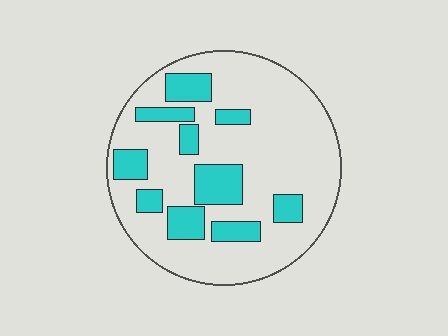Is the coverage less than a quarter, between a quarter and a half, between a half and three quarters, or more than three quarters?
Less than a quarter.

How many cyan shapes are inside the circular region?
10.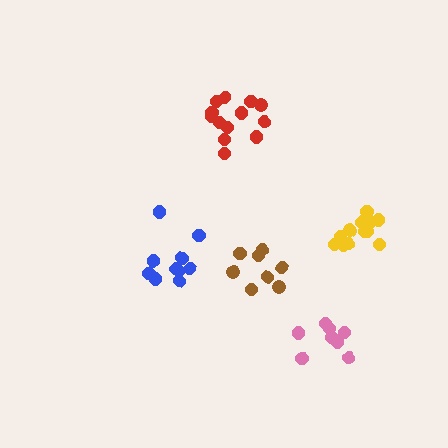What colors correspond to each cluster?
The clusters are colored: red, yellow, blue, brown, pink.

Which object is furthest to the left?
The blue cluster is leftmost.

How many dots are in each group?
Group 1: 13 dots, Group 2: 14 dots, Group 3: 10 dots, Group 4: 8 dots, Group 5: 8 dots (53 total).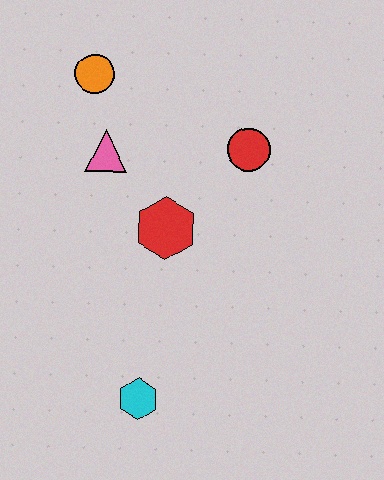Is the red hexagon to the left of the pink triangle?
No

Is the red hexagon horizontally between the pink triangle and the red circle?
Yes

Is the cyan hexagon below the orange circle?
Yes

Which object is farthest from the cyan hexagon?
The orange circle is farthest from the cyan hexagon.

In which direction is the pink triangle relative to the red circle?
The pink triangle is to the left of the red circle.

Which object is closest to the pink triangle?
The orange circle is closest to the pink triangle.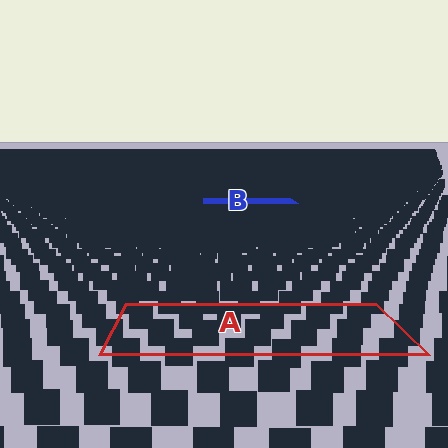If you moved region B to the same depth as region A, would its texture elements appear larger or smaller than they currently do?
They would appear larger. At a closer depth, the same texture elements are projected at a bigger on-screen size.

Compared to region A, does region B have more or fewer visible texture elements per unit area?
Region B has more texture elements per unit area — they are packed more densely because it is farther away.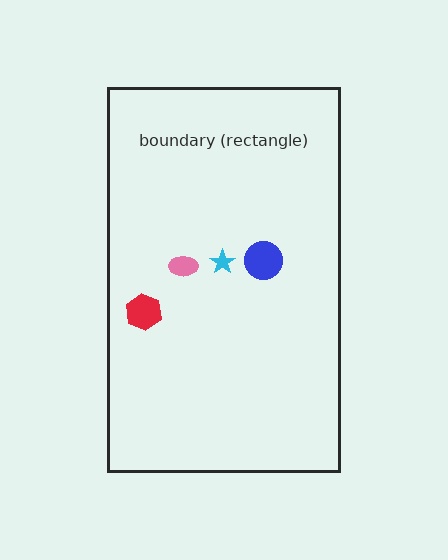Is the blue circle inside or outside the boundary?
Inside.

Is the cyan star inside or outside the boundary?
Inside.